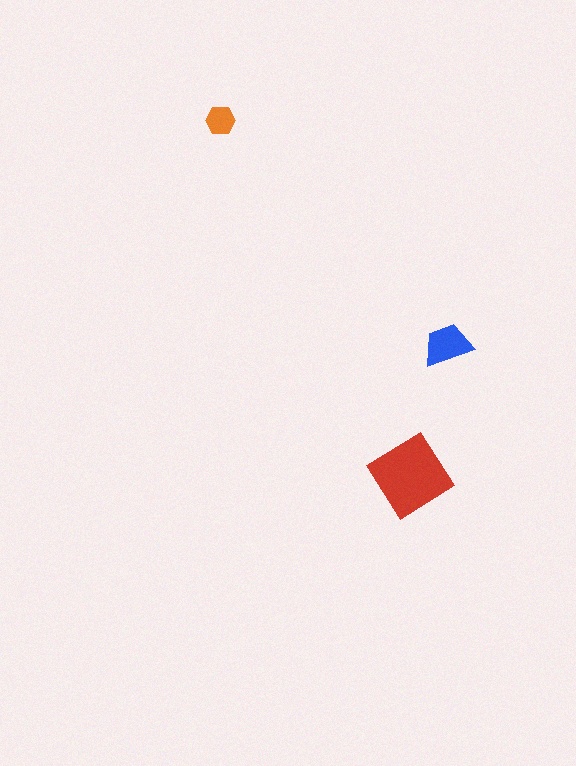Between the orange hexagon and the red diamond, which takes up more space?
The red diamond.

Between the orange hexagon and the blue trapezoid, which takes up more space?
The blue trapezoid.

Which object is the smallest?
The orange hexagon.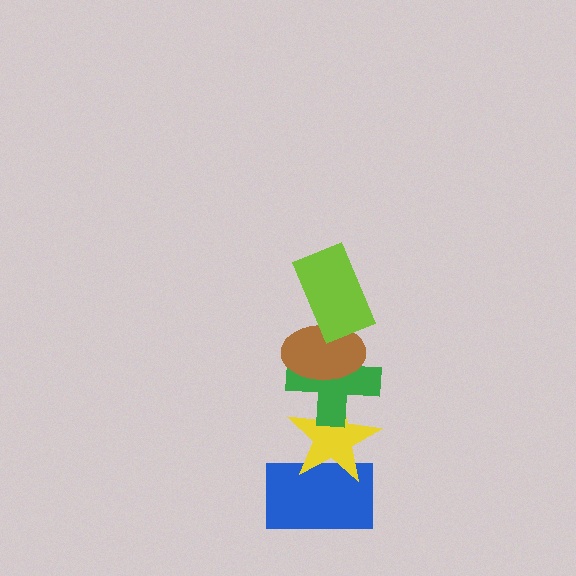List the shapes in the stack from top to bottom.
From top to bottom: the lime rectangle, the brown ellipse, the green cross, the yellow star, the blue rectangle.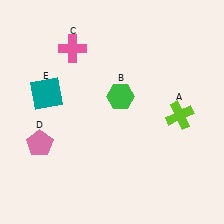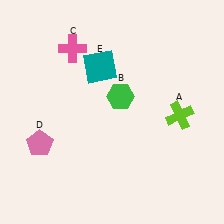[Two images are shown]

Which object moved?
The teal square (E) moved right.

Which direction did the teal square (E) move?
The teal square (E) moved right.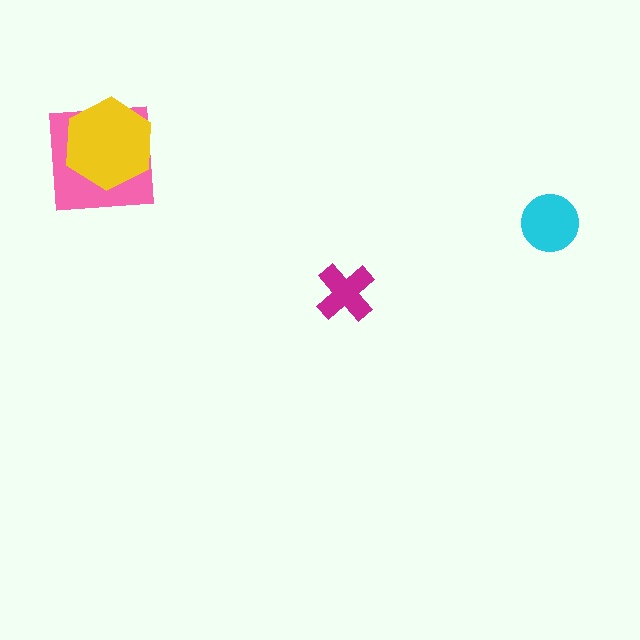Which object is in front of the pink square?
The yellow hexagon is in front of the pink square.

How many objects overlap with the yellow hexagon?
1 object overlaps with the yellow hexagon.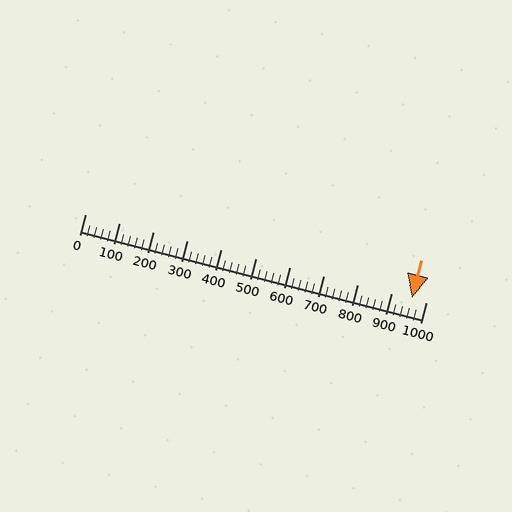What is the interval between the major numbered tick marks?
The major tick marks are spaced 100 units apart.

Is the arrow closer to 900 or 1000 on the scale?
The arrow is closer to 1000.